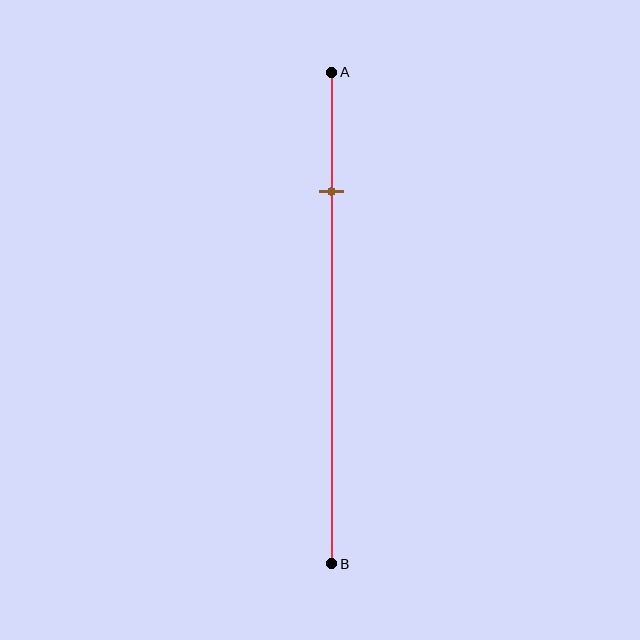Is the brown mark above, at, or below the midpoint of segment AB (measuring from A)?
The brown mark is above the midpoint of segment AB.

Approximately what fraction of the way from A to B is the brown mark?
The brown mark is approximately 25% of the way from A to B.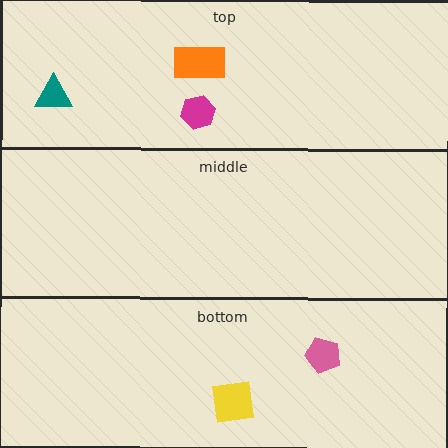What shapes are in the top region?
The teal triangle, the magenta hexagon, the orange rectangle.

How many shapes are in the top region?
3.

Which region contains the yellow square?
The bottom region.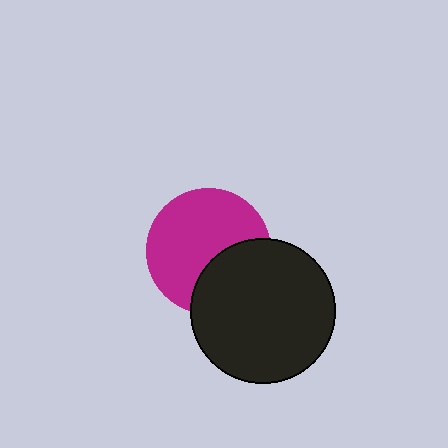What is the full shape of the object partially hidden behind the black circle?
The partially hidden object is a magenta circle.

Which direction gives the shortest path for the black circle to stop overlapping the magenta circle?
Moving toward the lower-right gives the shortest separation.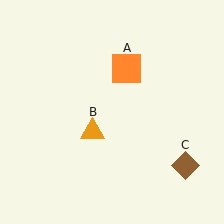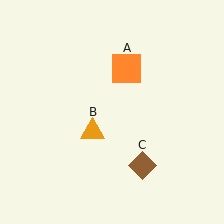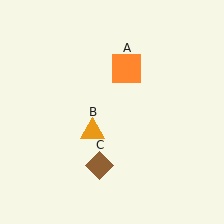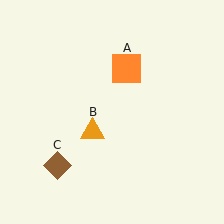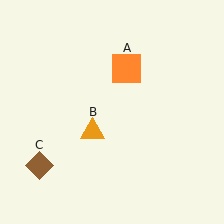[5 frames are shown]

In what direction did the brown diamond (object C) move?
The brown diamond (object C) moved left.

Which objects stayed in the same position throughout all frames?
Orange square (object A) and orange triangle (object B) remained stationary.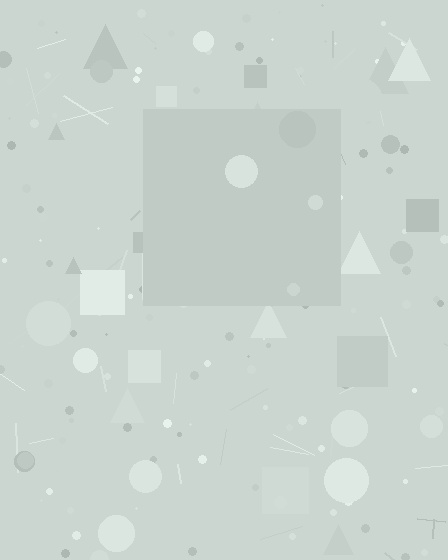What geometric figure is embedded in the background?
A square is embedded in the background.